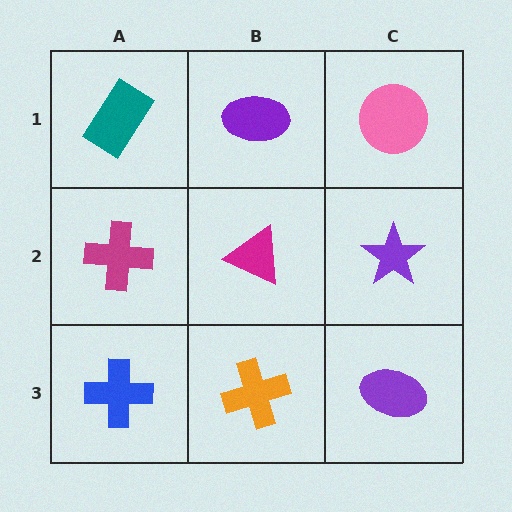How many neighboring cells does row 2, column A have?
3.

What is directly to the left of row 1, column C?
A purple ellipse.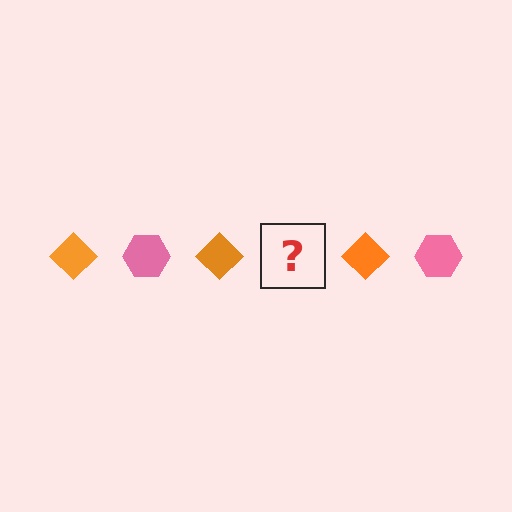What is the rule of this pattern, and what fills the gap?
The rule is that the pattern alternates between orange diamond and pink hexagon. The gap should be filled with a pink hexagon.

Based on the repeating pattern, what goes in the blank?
The blank should be a pink hexagon.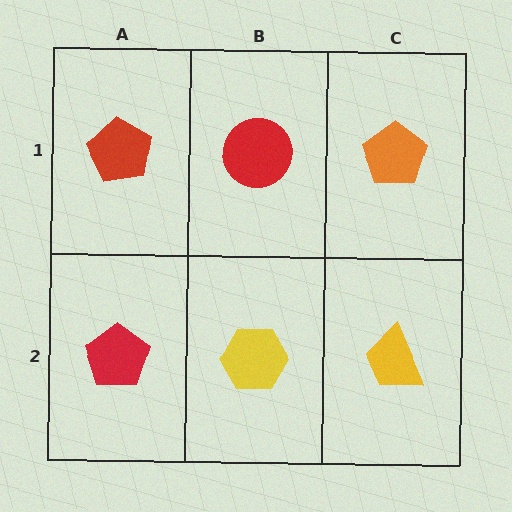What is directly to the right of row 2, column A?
A yellow hexagon.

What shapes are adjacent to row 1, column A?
A red pentagon (row 2, column A), a red circle (row 1, column B).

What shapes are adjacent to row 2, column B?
A red circle (row 1, column B), a red pentagon (row 2, column A), a yellow trapezoid (row 2, column C).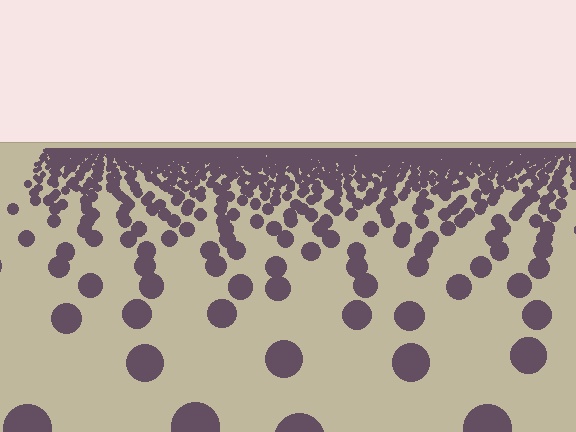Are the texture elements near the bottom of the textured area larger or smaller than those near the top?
Larger. Near the bottom, elements are closer to the viewer and appear at a bigger on-screen size.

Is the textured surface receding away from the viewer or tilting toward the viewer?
The surface is receding away from the viewer. Texture elements get smaller and denser toward the top.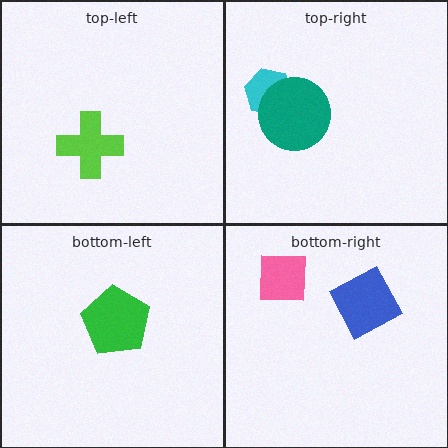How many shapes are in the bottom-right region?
2.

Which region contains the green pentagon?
The bottom-left region.